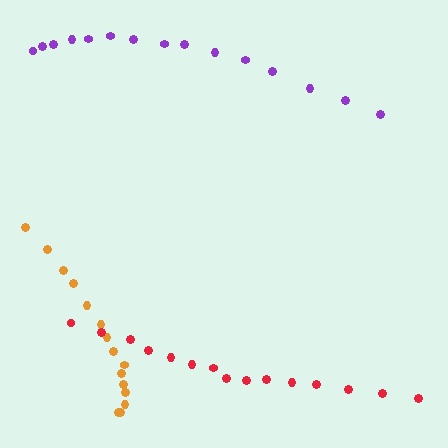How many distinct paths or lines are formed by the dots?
There are 3 distinct paths.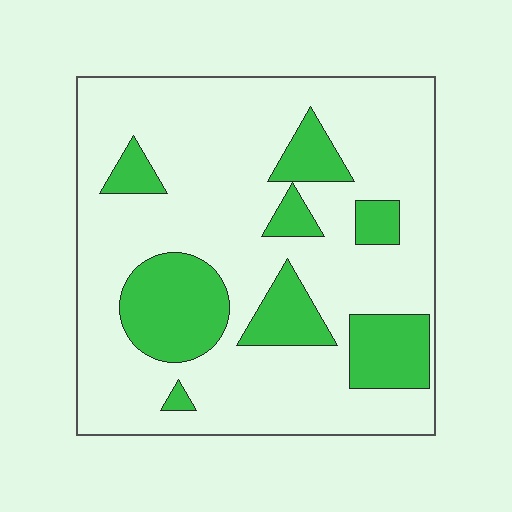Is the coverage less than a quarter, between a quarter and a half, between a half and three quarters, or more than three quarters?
Less than a quarter.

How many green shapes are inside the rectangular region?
8.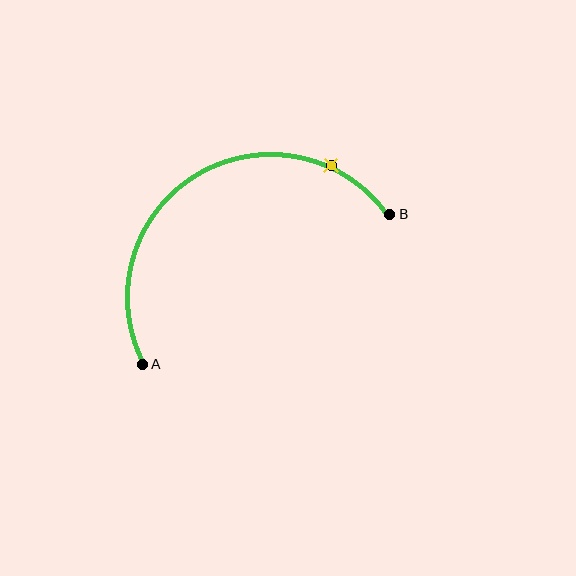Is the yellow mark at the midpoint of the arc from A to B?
No. The yellow mark lies on the arc but is closer to endpoint B. The arc midpoint would be at the point on the curve equidistant along the arc from both A and B.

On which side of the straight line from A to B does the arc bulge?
The arc bulges above the straight line connecting A and B.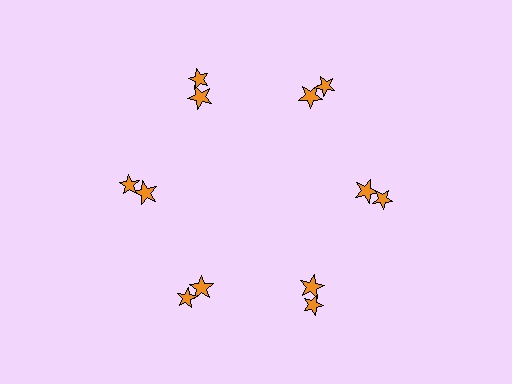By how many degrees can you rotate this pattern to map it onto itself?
The pattern maps onto itself every 60 degrees of rotation.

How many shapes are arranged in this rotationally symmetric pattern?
There are 12 shapes, arranged in 6 groups of 2.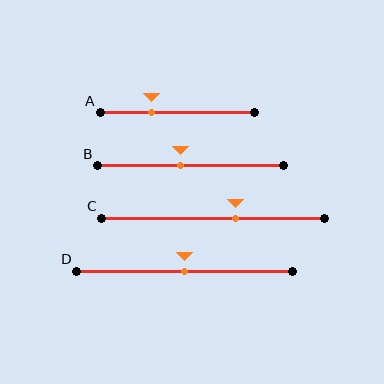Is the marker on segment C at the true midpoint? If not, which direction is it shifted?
No, the marker on segment C is shifted to the right by about 10% of the segment length.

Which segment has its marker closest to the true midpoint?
Segment D has its marker closest to the true midpoint.